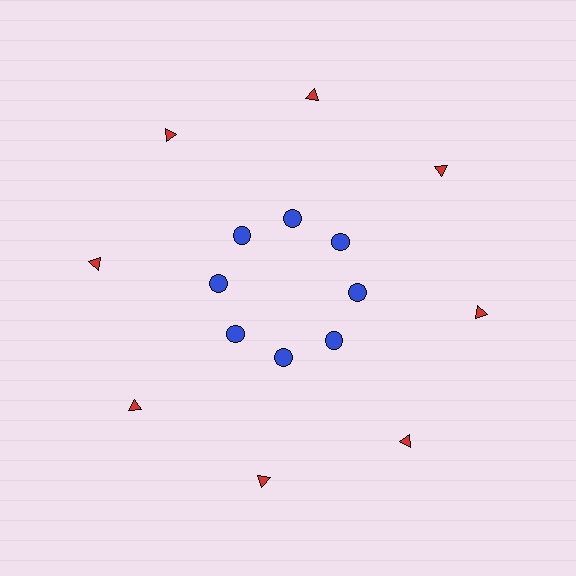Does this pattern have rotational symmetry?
Yes, this pattern has 8-fold rotational symmetry. It looks the same after rotating 45 degrees around the center.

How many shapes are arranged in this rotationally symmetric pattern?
There are 16 shapes, arranged in 8 groups of 2.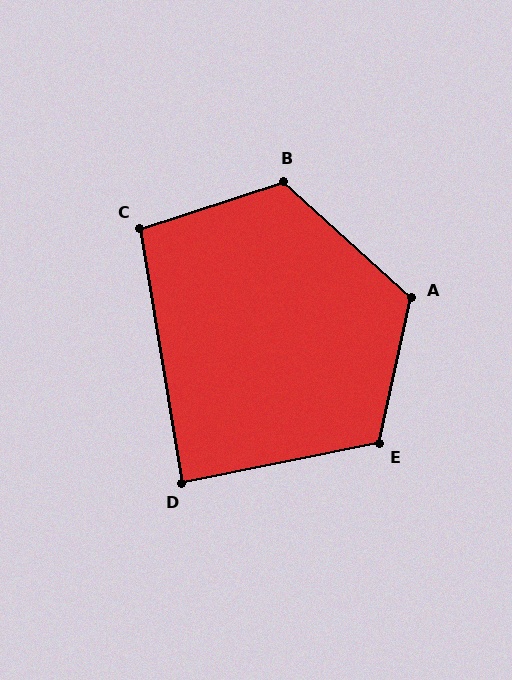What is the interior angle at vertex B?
Approximately 120 degrees (obtuse).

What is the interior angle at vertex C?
Approximately 99 degrees (obtuse).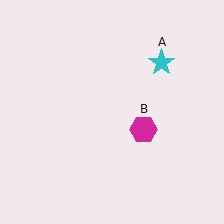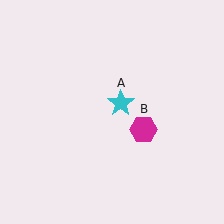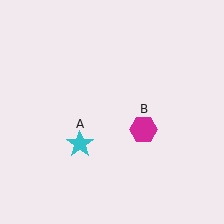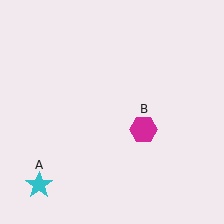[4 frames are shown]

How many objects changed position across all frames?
1 object changed position: cyan star (object A).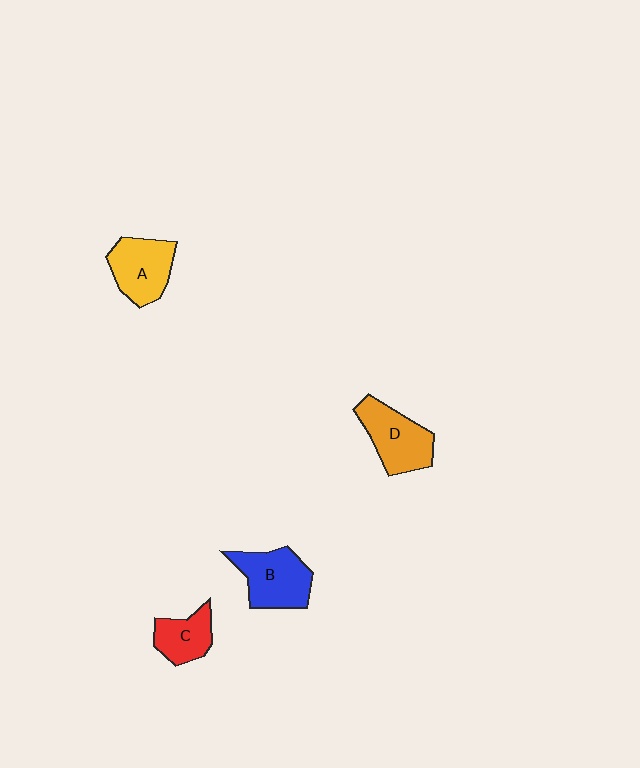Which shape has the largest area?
Shape B (blue).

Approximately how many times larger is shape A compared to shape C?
Approximately 1.4 times.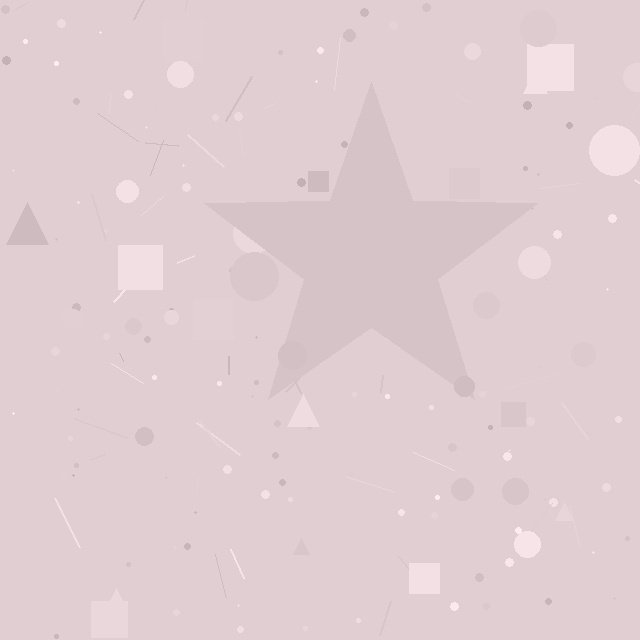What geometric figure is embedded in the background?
A star is embedded in the background.